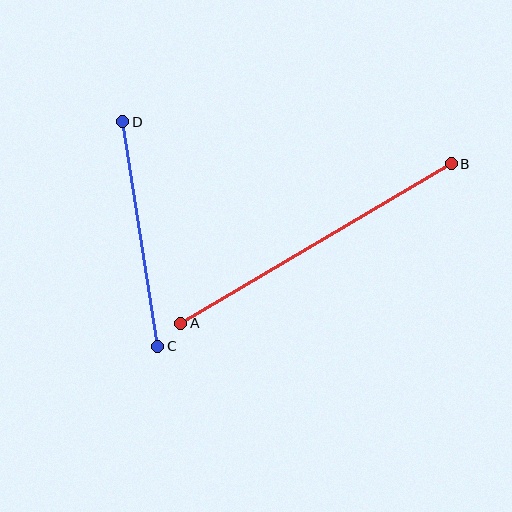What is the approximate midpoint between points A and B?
The midpoint is at approximately (316, 244) pixels.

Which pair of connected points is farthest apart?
Points A and B are farthest apart.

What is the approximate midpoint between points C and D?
The midpoint is at approximately (140, 234) pixels.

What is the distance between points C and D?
The distance is approximately 227 pixels.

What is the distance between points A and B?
The distance is approximately 314 pixels.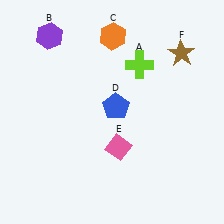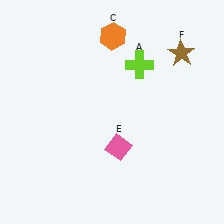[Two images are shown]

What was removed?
The blue pentagon (D), the purple hexagon (B) were removed in Image 2.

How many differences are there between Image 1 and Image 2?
There are 2 differences between the two images.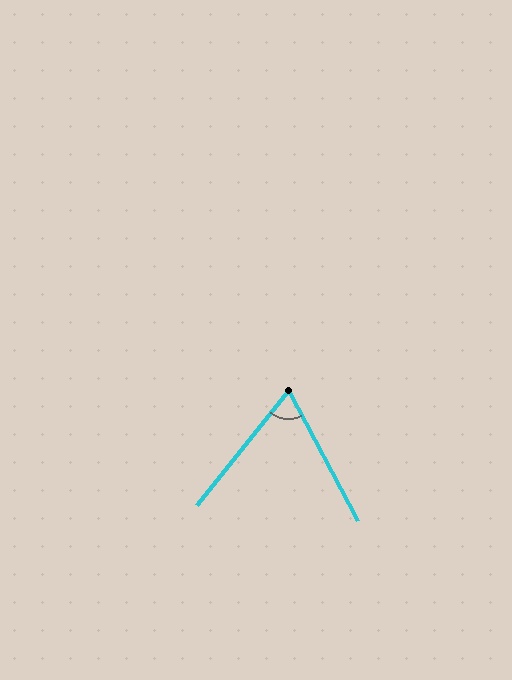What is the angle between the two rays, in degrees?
Approximately 66 degrees.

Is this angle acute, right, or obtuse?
It is acute.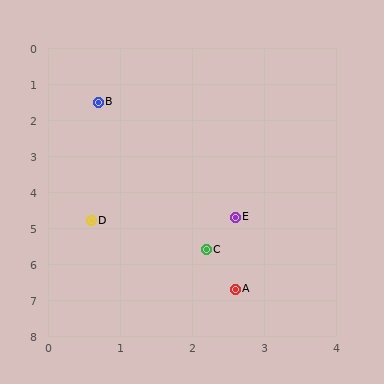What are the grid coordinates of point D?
Point D is at approximately (0.6, 4.8).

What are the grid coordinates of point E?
Point E is at approximately (2.6, 4.7).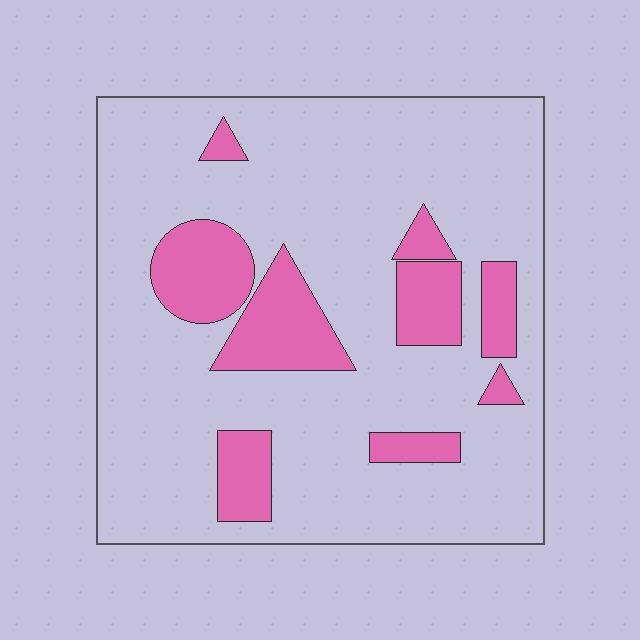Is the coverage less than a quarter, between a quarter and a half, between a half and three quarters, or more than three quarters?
Less than a quarter.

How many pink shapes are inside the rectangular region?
9.